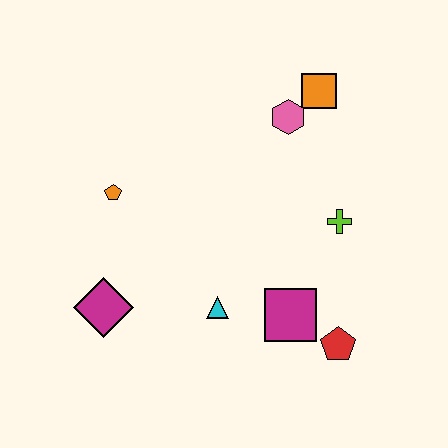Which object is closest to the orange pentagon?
The magenta diamond is closest to the orange pentagon.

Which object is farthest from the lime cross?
The magenta diamond is farthest from the lime cross.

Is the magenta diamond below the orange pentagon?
Yes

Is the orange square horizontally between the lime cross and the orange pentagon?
Yes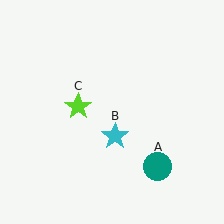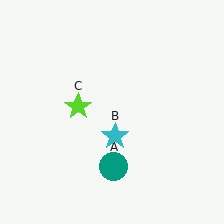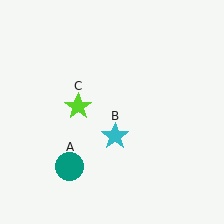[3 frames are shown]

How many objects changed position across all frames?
1 object changed position: teal circle (object A).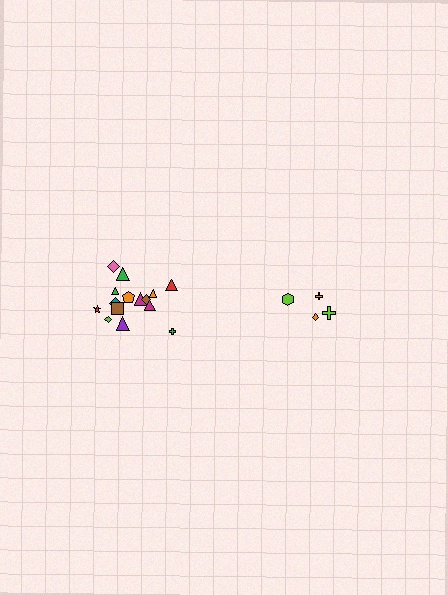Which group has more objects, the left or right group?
The left group.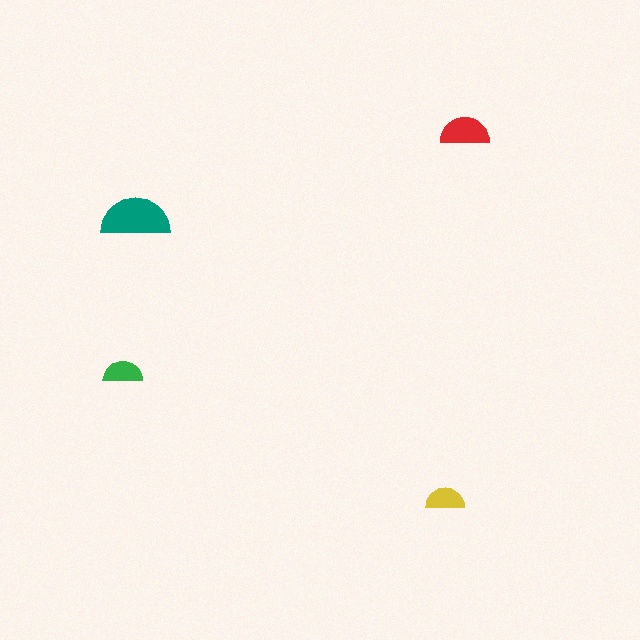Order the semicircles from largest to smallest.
the teal one, the red one, the green one, the yellow one.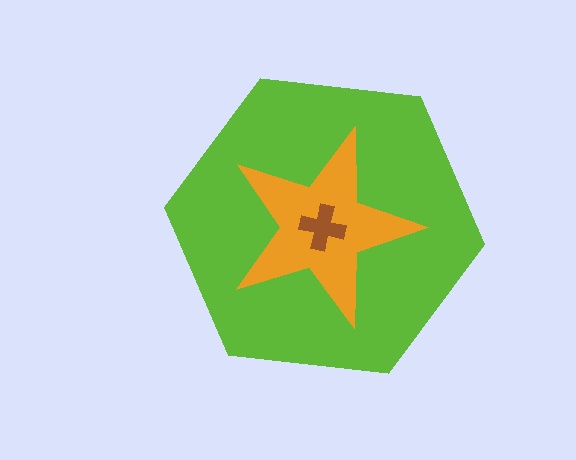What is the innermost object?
The brown cross.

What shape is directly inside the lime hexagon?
The orange star.